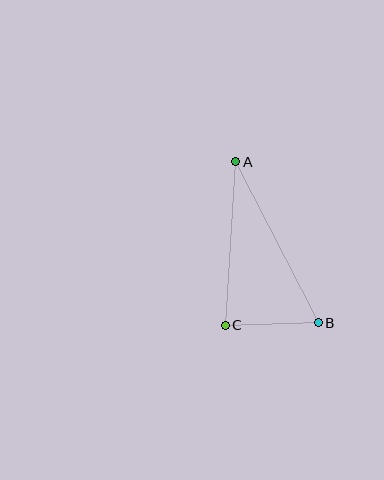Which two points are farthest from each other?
Points A and B are farthest from each other.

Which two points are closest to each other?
Points B and C are closest to each other.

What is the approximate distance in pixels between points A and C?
The distance between A and C is approximately 164 pixels.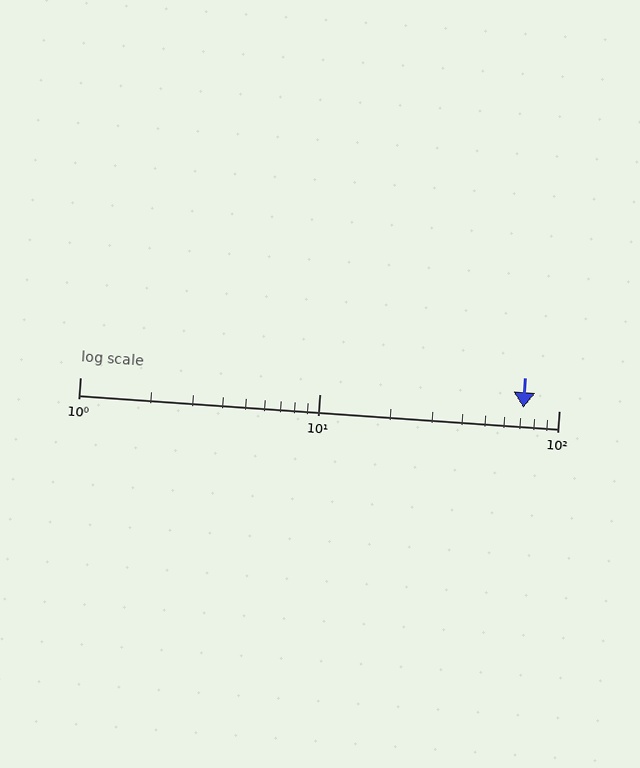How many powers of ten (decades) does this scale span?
The scale spans 2 decades, from 1 to 100.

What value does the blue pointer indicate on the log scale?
The pointer indicates approximately 71.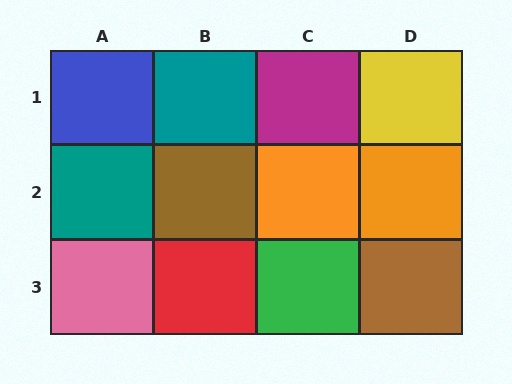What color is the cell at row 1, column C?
Magenta.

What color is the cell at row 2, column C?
Orange.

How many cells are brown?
2 cells are brown.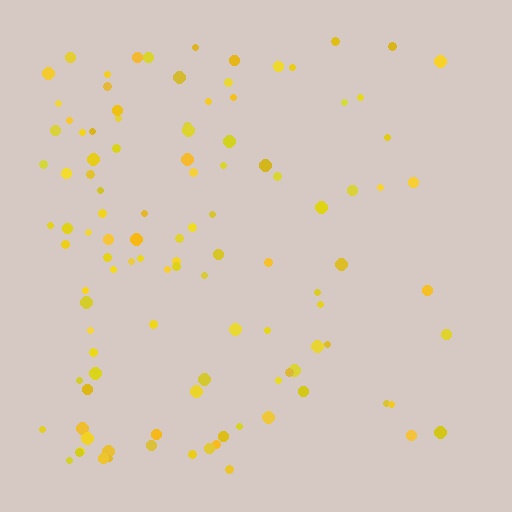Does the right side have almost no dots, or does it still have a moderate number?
Still a moderate number, just noticeably fewer than the left.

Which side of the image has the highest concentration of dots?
The left.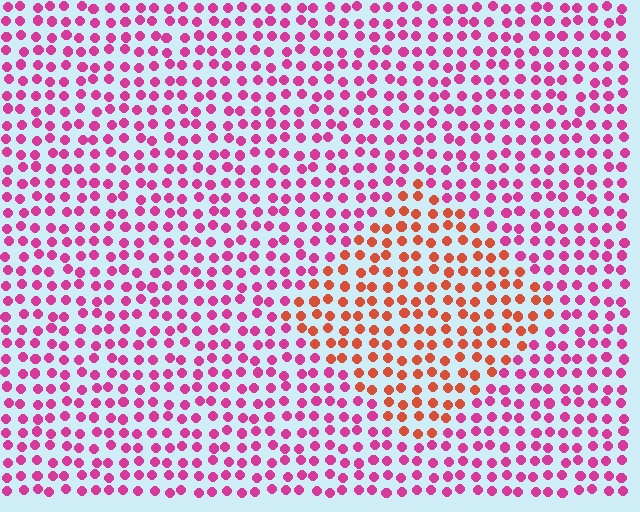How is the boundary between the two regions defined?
The boundary is defined purely by a slight shift in hue (about 46 degrees). Spacing, size, and orientation are identical on both sides.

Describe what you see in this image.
The image is filled with small magenta elements in a uniform arrangement. A diamond-shaped region is visible where the elements are tinted to a slightly different hue, forming a subtle color boundary.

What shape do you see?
I see a diamond.